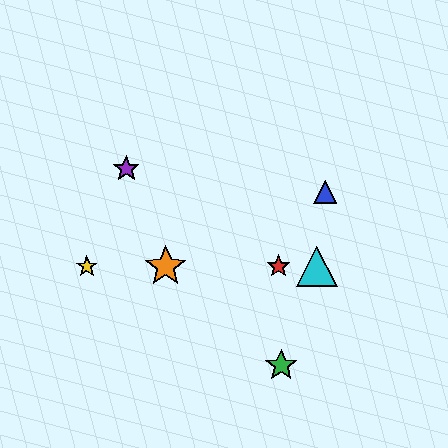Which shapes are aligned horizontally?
The red star, the yellow star, the orange star, the cyan triangle are aligned horizontally.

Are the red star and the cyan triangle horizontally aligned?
Yes, both are at y≈266.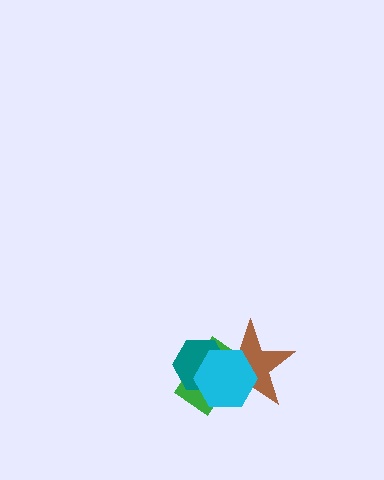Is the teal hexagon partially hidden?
Yes, it is partially covered by another shape.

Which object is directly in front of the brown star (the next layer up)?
The teal hexagon is directly in front of the brown star.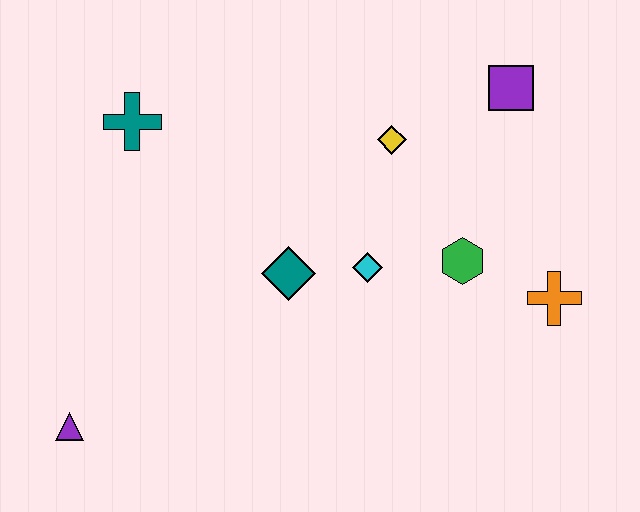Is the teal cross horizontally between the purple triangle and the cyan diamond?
Yes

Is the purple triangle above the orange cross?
No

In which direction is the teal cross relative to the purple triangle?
The teal cross is above the purple triangle.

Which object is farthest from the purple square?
The purple triangle is farthest from the purple square.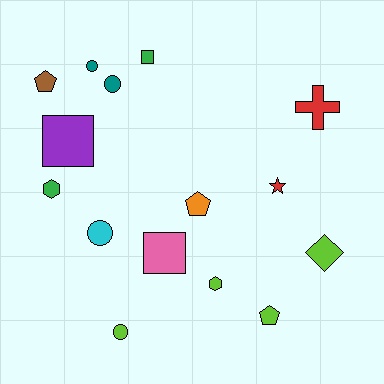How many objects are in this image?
There are 15 objects.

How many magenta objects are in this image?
There are no magenta objects.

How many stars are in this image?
There is 1 star.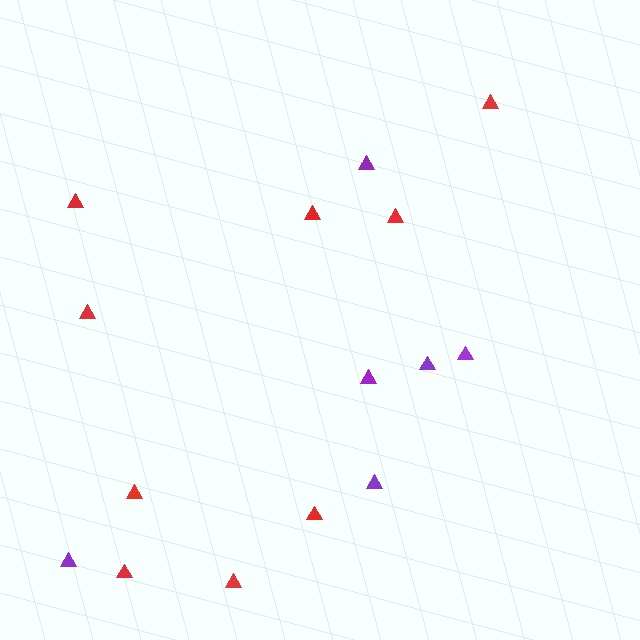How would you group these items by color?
There are 2 groups: one group of red triangles (9) and one group of purple triangles (6).